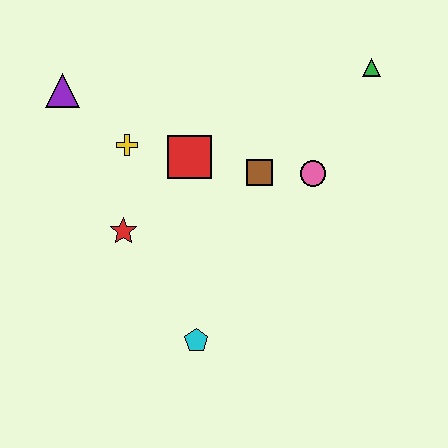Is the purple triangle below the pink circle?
No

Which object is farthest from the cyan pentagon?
The green triangle is farthest from the cyan pentagon.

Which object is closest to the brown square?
The pink circle is closest to the brown square.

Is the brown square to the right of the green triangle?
No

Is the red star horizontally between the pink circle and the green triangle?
No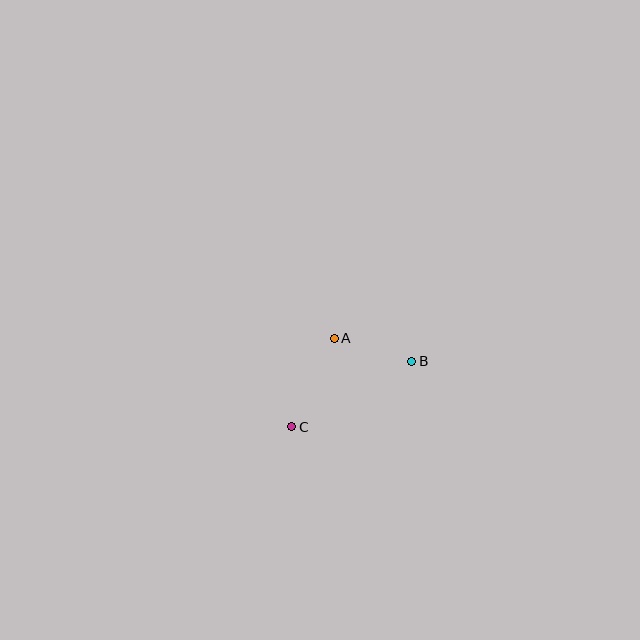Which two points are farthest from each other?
Points B and C are farthest from each other.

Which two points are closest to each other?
Points A and B are closest to each other.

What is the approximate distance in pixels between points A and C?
The distance between A and C is approximately 98 pixels.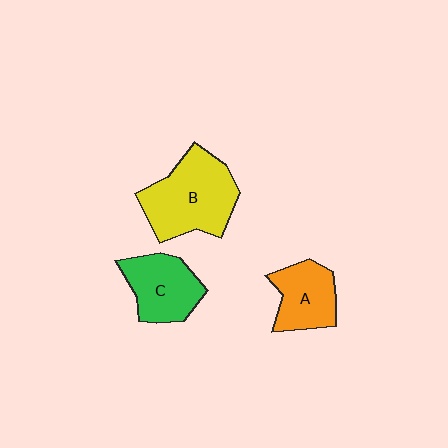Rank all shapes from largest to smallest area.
From largest to smallest: B (yellow), C (green), A (orange).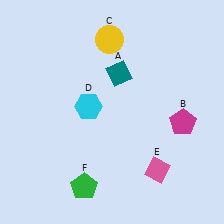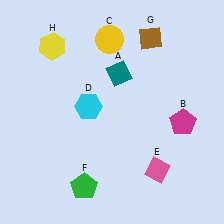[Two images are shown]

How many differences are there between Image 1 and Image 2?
There are 2 differences between the two images.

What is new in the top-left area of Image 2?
A yellow hexagon (H) was added in the top-left area of Image 2.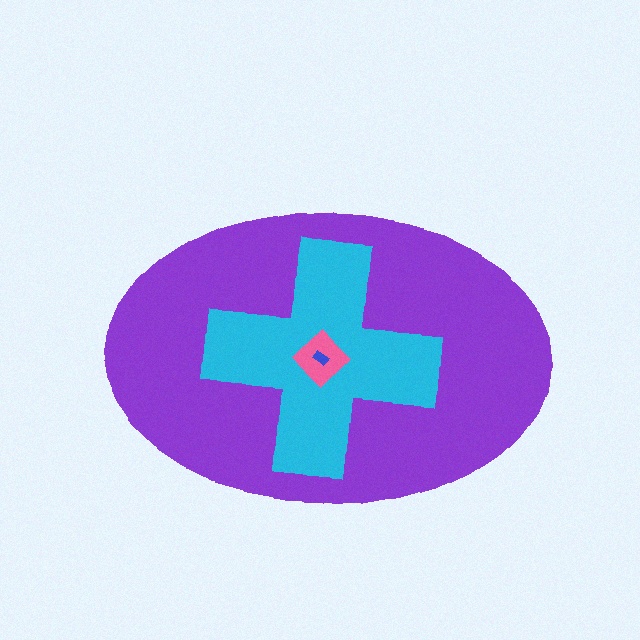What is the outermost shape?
The purple ellipse.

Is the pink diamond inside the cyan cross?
Yes.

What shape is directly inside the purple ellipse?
The cyan cross.